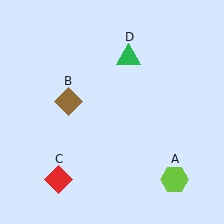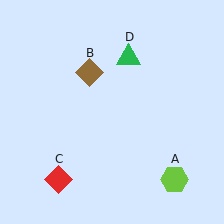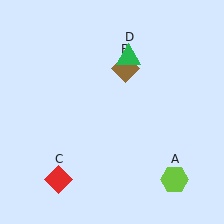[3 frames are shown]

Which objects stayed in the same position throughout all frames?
Lime hexagon (object A) and red diamond (object C) and green triangle (object D) remained stationary.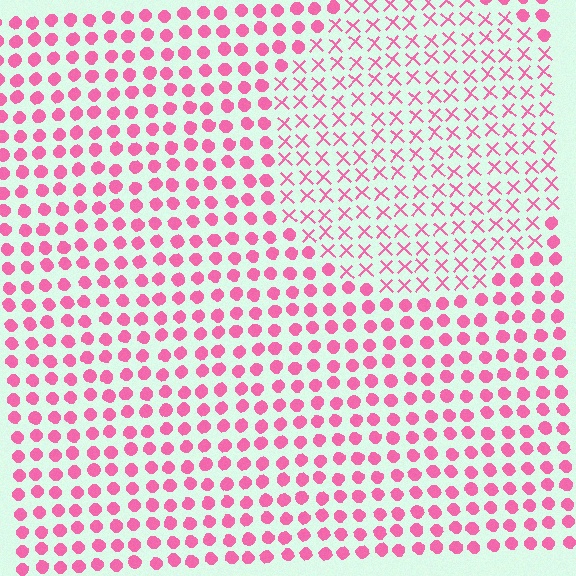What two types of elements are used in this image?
The image uses X marks inside the circle region and circles outside it.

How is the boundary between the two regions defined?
The boundary is defined by a change in element shape: X marks inside vs. circles outside. All elements share the same color and spacing.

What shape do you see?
I see a circle.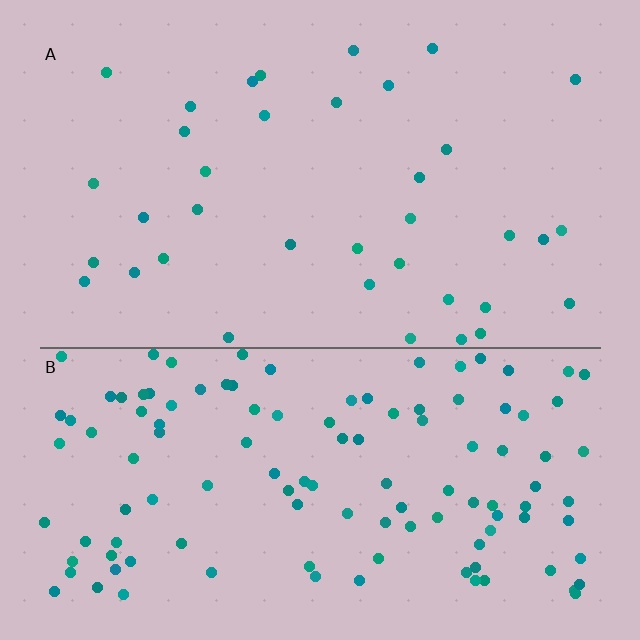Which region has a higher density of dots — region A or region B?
B (the bottom).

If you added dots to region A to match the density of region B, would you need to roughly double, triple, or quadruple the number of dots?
Approximately triple.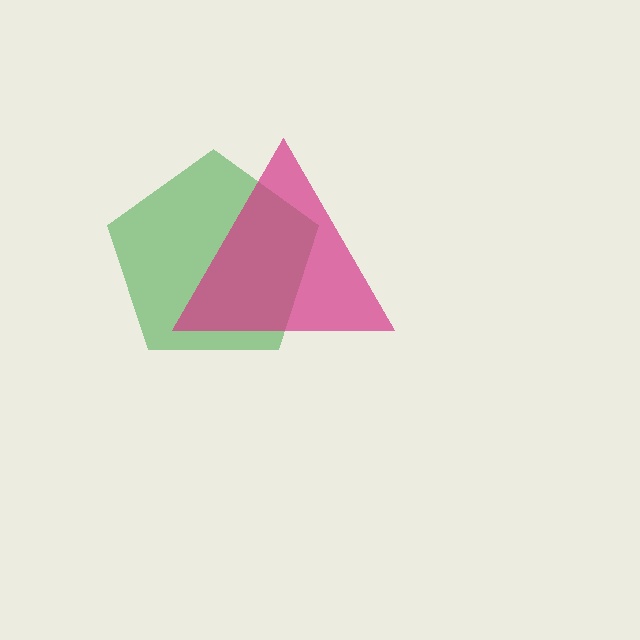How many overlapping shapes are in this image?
There are 2 overlapping shapes in the image.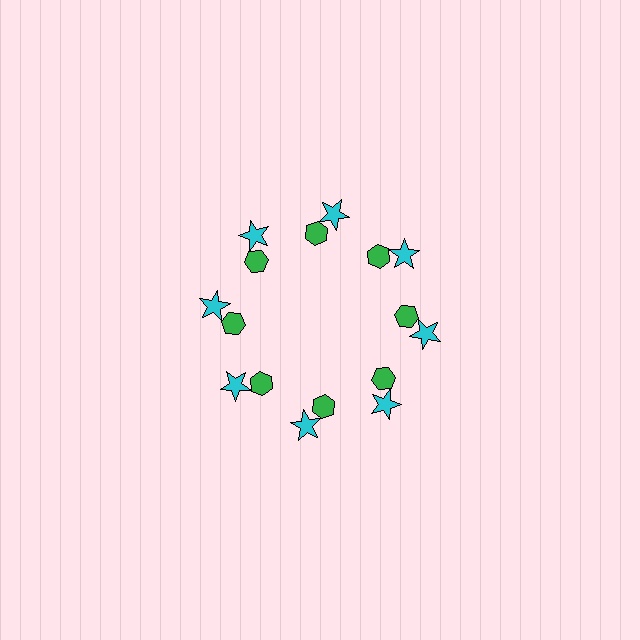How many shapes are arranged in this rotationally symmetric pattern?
There are 16 shapes, arranged in 8 groups of 2.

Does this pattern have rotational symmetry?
Yes, this pattern has 8-fold rotational symmetry. It looks the same after rotating 45 degrees around the center.